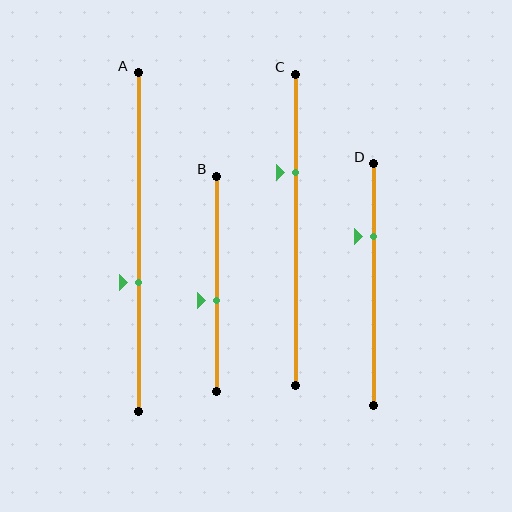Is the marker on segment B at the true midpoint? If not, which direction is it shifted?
No, the marker on segment B is shifted downward by about 8% of the segment length.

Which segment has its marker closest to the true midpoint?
Segment B has its marker closest to the true midpoint.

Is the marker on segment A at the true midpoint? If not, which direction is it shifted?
No, the marker on segment A is shifted downward by about 12% of the segment length.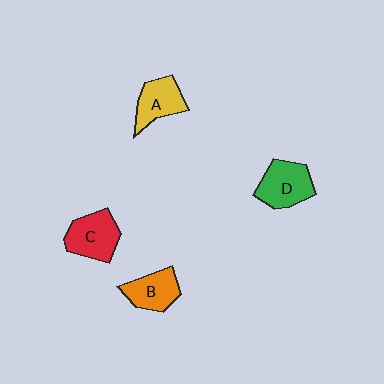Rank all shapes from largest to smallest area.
From largest to smallest: C (red), D (green), A (yellow), B (orange).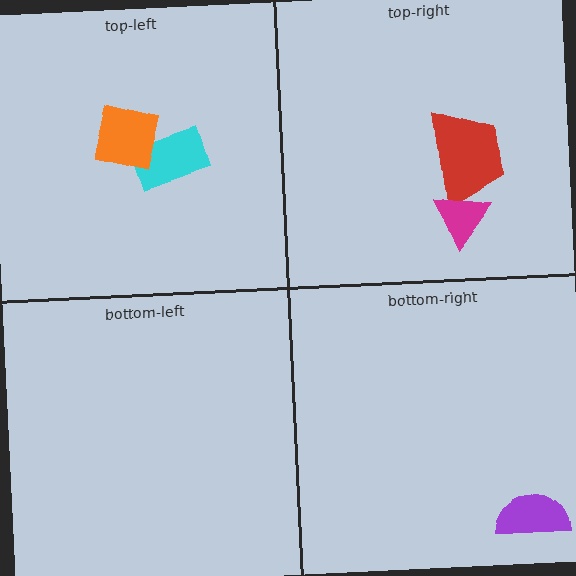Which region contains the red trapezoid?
The top-right region.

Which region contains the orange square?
The top-left region.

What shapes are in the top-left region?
The cyan rectangle, the orange square.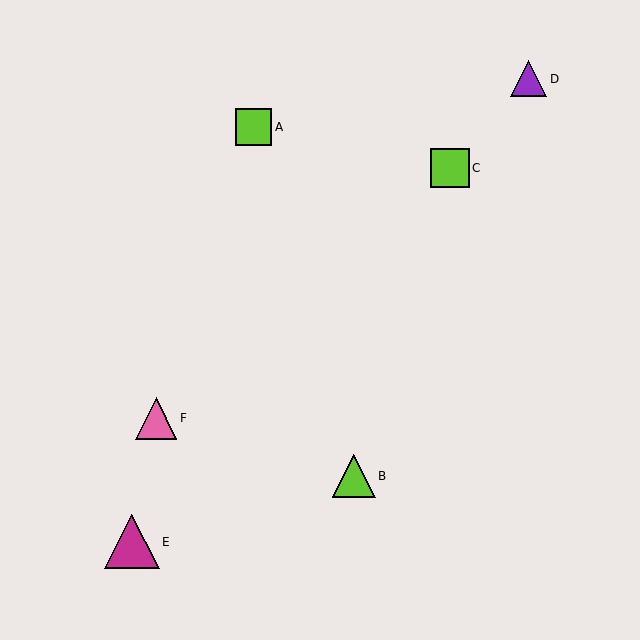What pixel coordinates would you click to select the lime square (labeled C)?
Click at (450, 168) to select the lime square C.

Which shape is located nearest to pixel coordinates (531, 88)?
The purple triangle (labeled D) at (529, 79) is nearest to that location.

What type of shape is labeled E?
Shape E is a magenta triangle.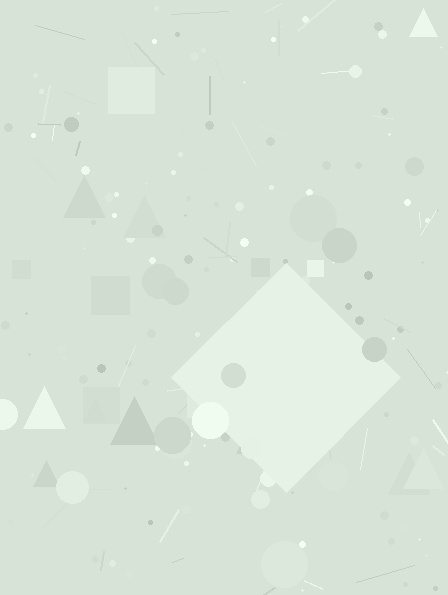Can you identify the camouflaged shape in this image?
The camouflaged shape is a diamond.